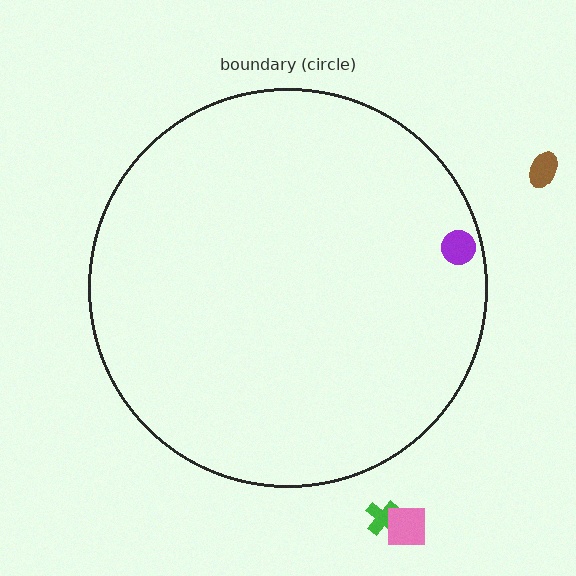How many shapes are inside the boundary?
1 inside, 3 outside.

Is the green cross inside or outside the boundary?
Outside.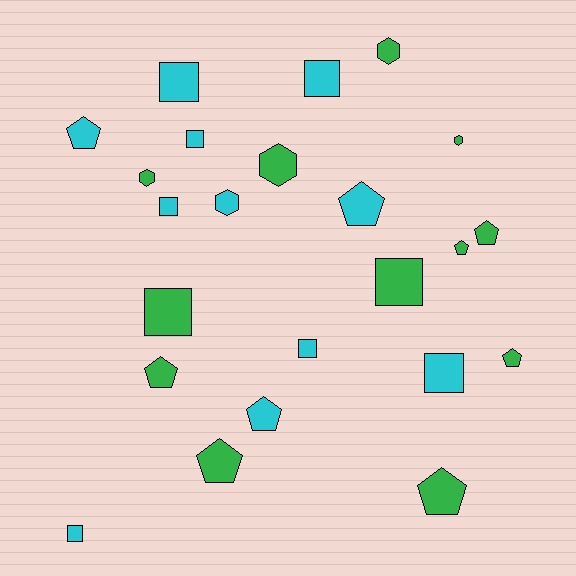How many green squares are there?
There are 2 green squares.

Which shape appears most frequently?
Pentagon, with 9 objects.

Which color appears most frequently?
Green, with 12 objects.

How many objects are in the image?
There are 23 objects.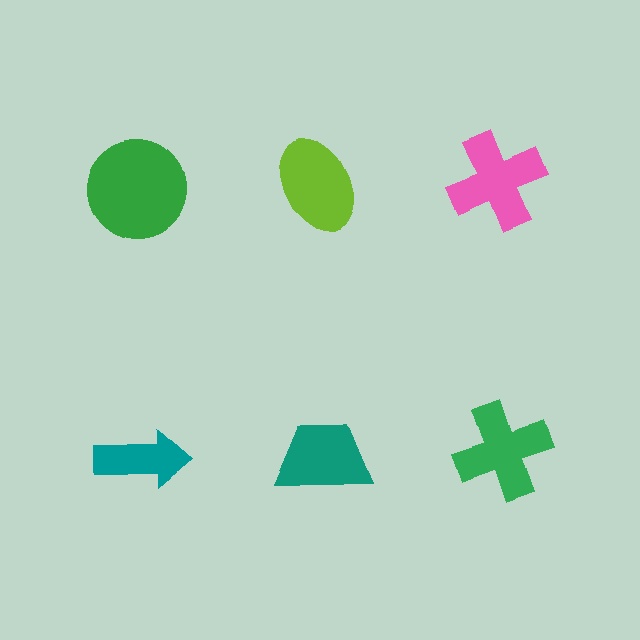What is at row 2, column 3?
A green cross.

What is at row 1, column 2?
A lime ellipse.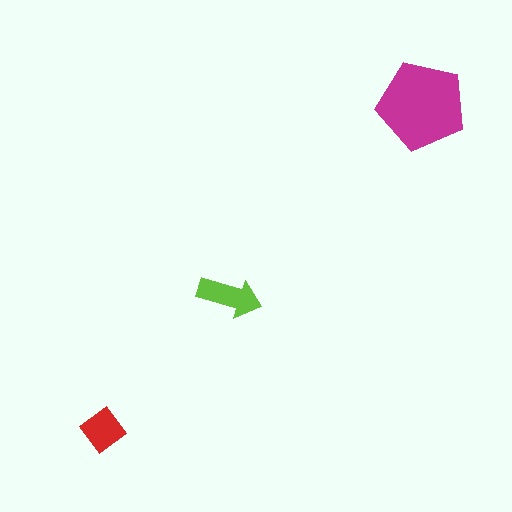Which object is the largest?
The magenta pentagon.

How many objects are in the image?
There are 3 objects in the image.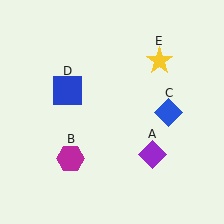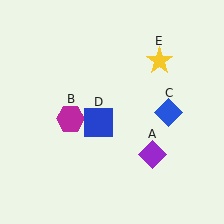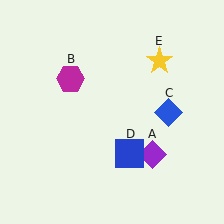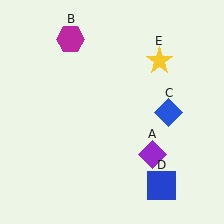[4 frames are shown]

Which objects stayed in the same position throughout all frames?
Purple diamond (object A) and blue diamond (object C) and yellow star (object E) remained stationary.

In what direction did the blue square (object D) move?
The blue square (object D) moved down and to the right.